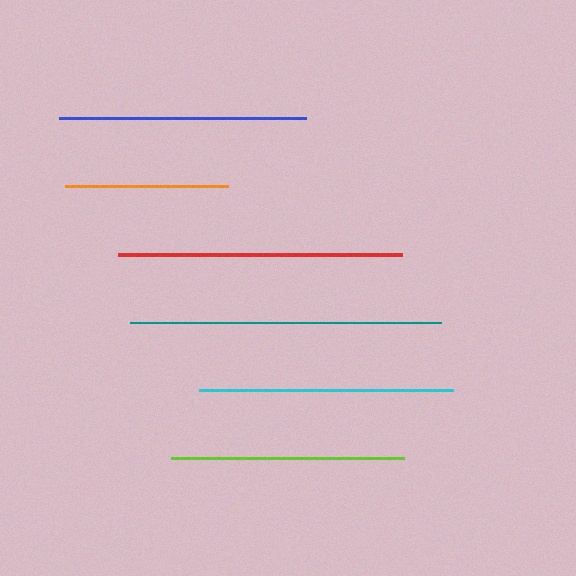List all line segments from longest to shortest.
From longest to shortest: teal, red, cyan, blue, lime, orange.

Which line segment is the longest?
The teal line is the longest at approximately 311 pixels.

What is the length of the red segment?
The red segment is approximately 284 pixels long.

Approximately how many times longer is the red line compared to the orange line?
The red line is approximately 1.7 times the length of the orange line.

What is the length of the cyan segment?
The cyan segment is approximately 253 pixels long.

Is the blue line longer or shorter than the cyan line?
The cyan line is longer than the blue line.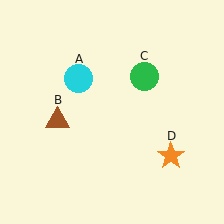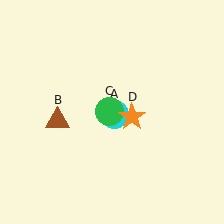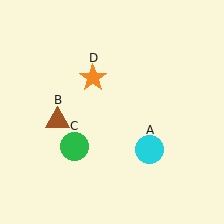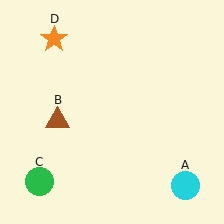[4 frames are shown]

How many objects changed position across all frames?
3 objects changed position: cyan circle (object A), green circle (object C), orange star (object D).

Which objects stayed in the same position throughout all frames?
Brown triangle (object B) remained stationary.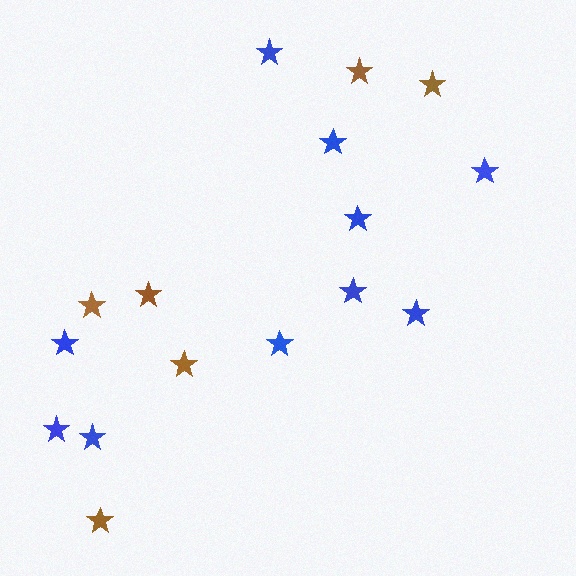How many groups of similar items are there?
There are 2 groups: one group of brown stars (6) and one group of blue stars (10).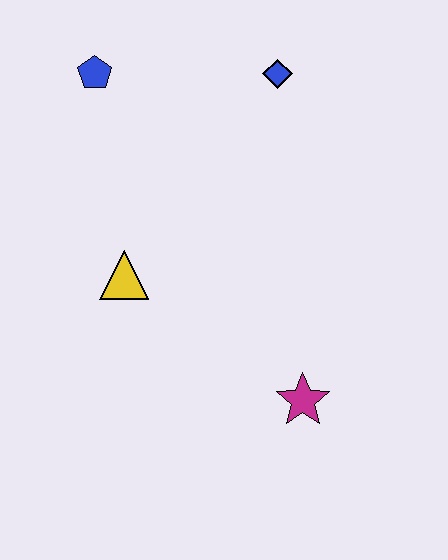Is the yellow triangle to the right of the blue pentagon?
Yes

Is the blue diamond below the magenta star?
No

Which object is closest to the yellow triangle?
The blue pentagon is closest to the yellow triangle.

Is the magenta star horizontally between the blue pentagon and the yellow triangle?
No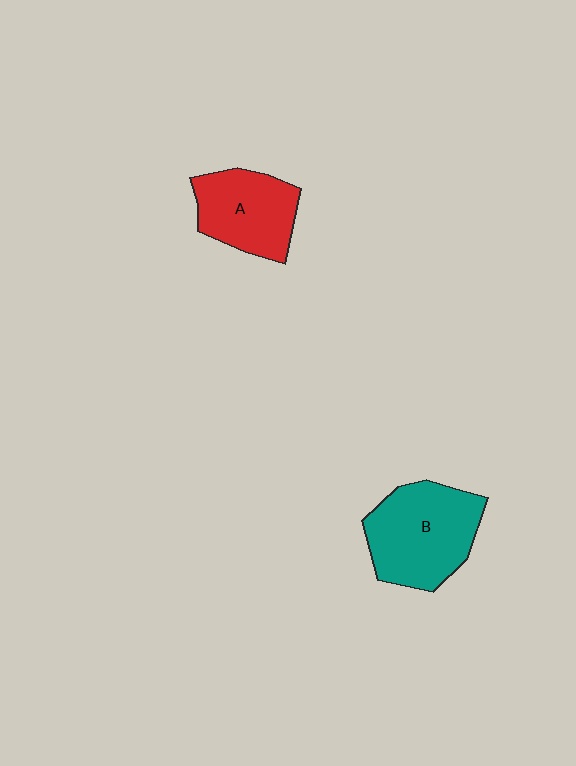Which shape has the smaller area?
Shape A (red).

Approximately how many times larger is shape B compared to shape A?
Approximately 1.3 times.